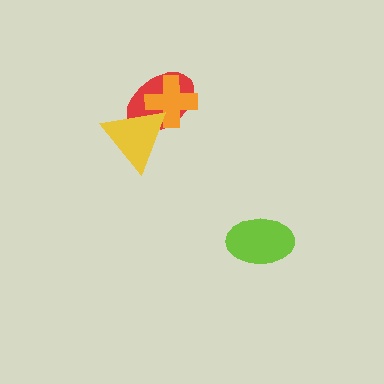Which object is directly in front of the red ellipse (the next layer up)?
The orange cross is directly in front of the red ellipse.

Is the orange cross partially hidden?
Yes, it is partially covered by another shape.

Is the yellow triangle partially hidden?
No, no other shape covers it.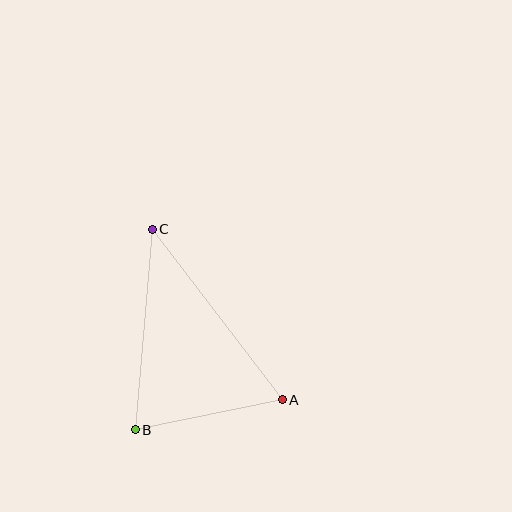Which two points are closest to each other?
Points A and B are closest to each other.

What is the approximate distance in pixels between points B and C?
The distance between B and C is approximately 201 pixels.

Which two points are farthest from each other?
Points A and C are farthest from each other.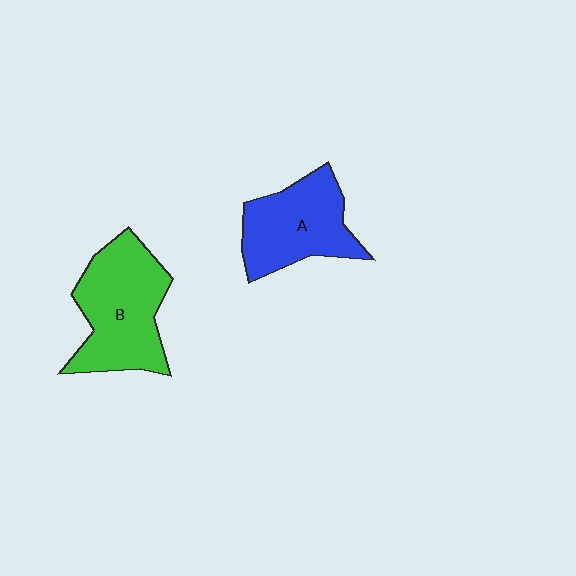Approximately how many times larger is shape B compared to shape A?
Approximately 1.2 times.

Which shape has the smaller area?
Shape A (blue).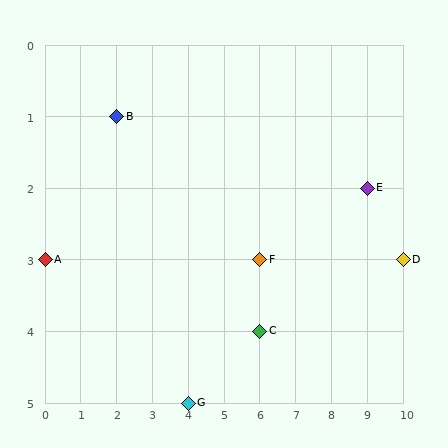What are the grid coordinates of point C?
Point C is at grid coordinates (6, 4).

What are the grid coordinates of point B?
Point B is at grid coordinates (2, 1).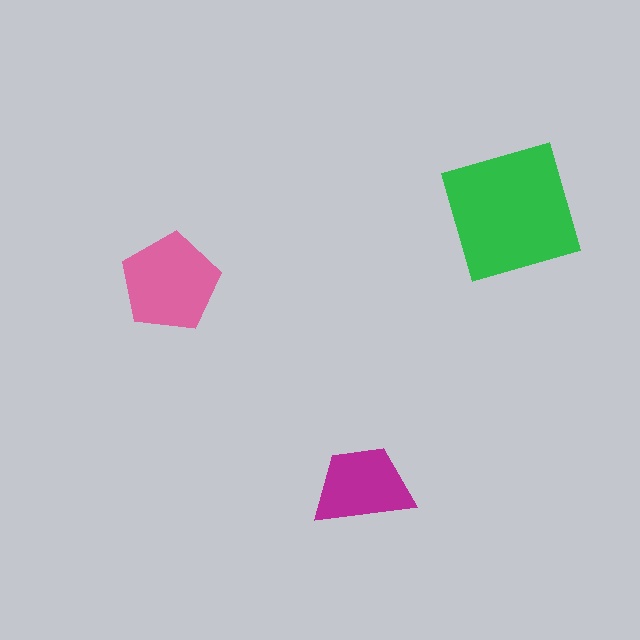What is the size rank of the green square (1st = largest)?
1st.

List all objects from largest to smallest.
The green square, the pink pentagon, the magenta trapezoid.